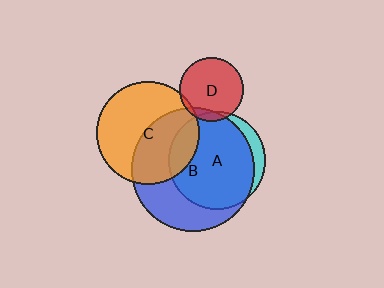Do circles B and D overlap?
Yes.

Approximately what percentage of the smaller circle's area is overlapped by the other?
Approximately 10%.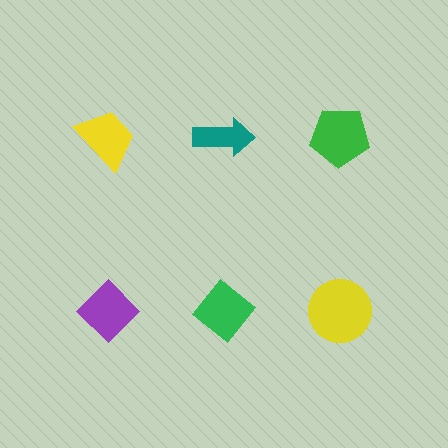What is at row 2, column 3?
A yellow circle.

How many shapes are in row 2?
3 shapes.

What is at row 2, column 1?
A purple diamond.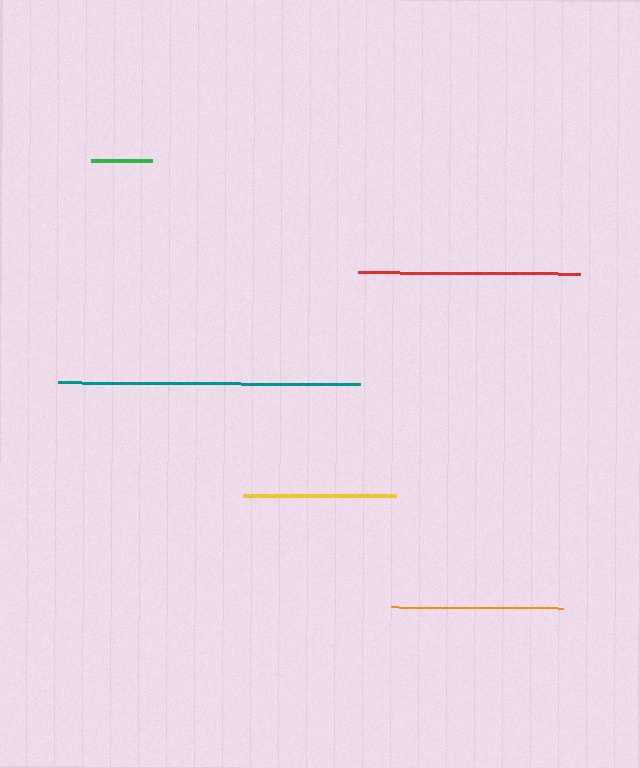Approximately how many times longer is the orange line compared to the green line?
The orange line is approximately 2.8 times the length of the green line.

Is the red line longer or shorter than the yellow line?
The red line is longer than the yellow line.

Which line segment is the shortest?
The green line is the shortest at approximately 61 pixels.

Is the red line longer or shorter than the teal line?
The teal line is longer than the red line.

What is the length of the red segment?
The red segment is approximately 222 pixels long.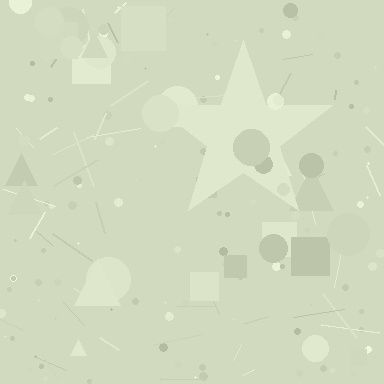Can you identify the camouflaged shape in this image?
The camouflaged shape is a star.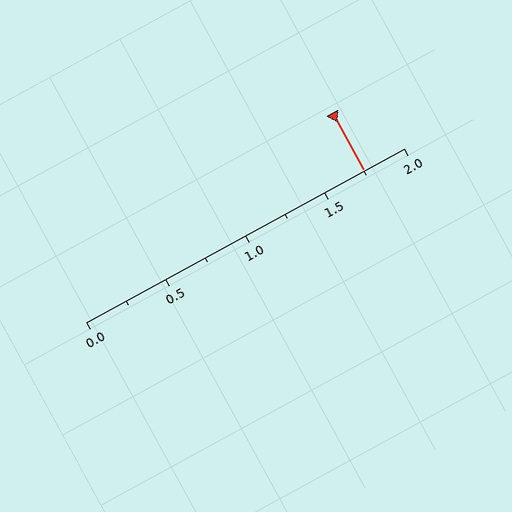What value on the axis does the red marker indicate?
The marker indicates approximately 1.75.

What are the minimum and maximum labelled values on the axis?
The axis runs from 0.0 to 2.0.